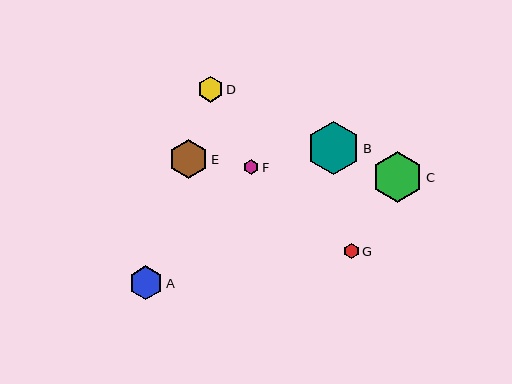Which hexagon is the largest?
Hexagon B is the largest with a size of approximately 53 pixels.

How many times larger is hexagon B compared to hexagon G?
Hexagon B is approximately 3.5 times the size of hexagon G.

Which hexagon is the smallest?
Hexagon G is the smallest with a size of approximately 15 pixels.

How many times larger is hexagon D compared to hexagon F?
Hexagon D is approximately 1.7 times the size of hexagon F.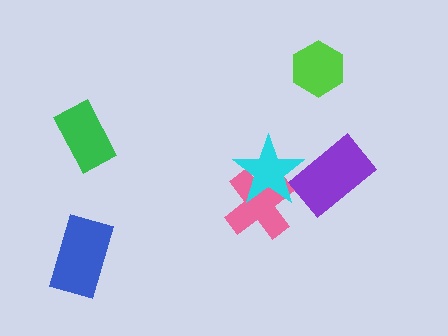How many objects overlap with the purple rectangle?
1 object overlaps with the purple rectangle.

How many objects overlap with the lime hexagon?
0 objects overlap with the lime hexagon.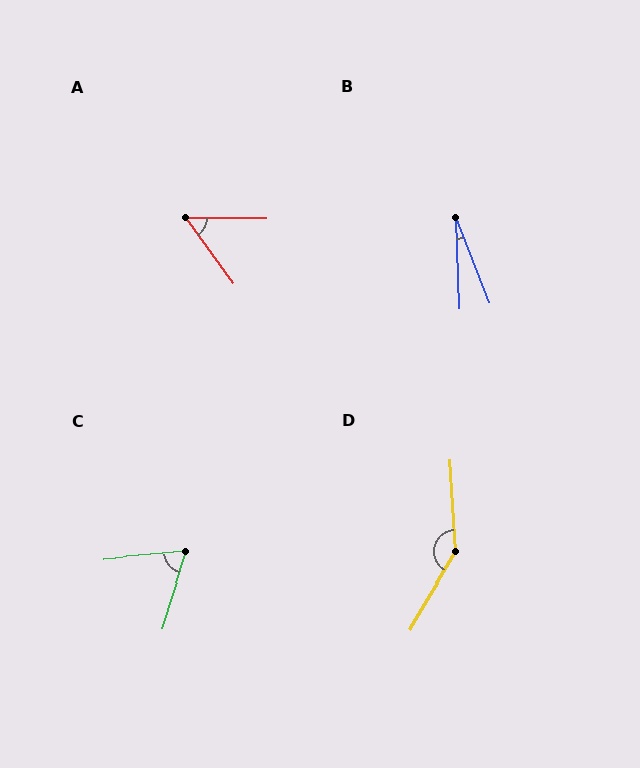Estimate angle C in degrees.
Approximately 67 degrees.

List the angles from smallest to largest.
B (19°), A (54°), C (67°), D (146°).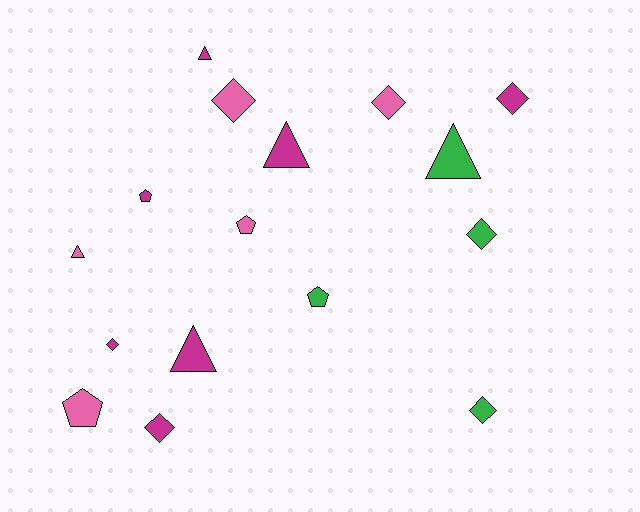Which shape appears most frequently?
Diamond, with 7 objects.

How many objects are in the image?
There are 16 objects.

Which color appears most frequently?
Magenta, with 7 objects.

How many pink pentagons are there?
There are 2 pink pentagons.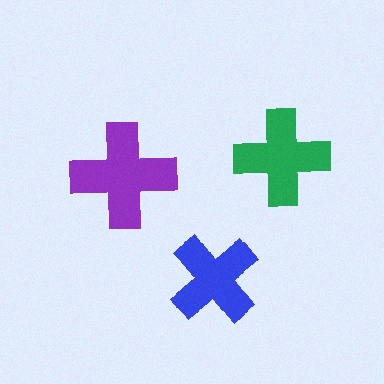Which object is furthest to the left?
The purple cross is leftmost.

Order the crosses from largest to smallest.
the purple one, the green one, the blue one.